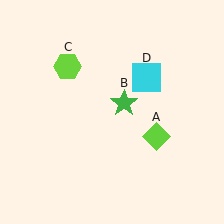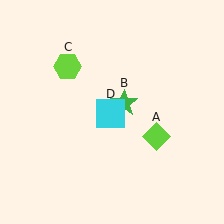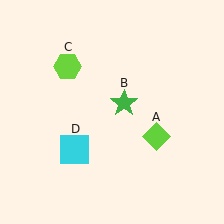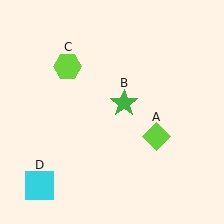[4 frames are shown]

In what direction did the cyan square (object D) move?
The cyan square (object D) moved down and to the left.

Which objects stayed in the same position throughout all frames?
Lime diamond (object A) and green star (object B) and lime hexagon (object C) remained stationary.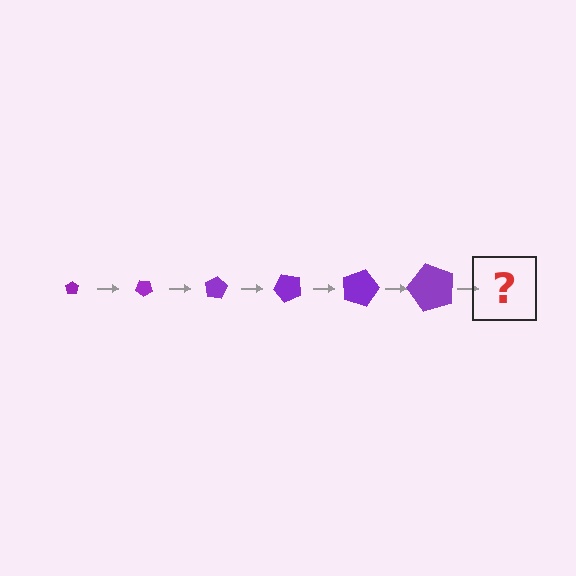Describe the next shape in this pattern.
It should be a pentagon, larger than the previous one and rotated 240 degrees from the start.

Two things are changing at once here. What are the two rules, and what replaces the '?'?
The two rules are that the pentagon grows larger each step and it rotates 40 degrees each step. The '?' should be a pentagon, larger than the previous one and rotated 240 degrees from the start.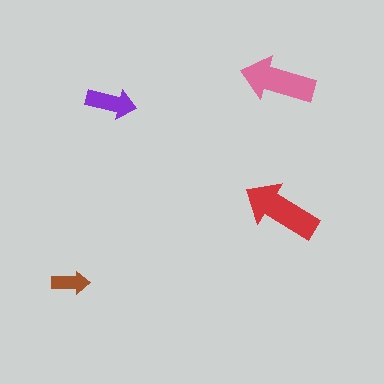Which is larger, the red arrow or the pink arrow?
The red one.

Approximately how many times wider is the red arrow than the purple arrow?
About 1.5 times wider.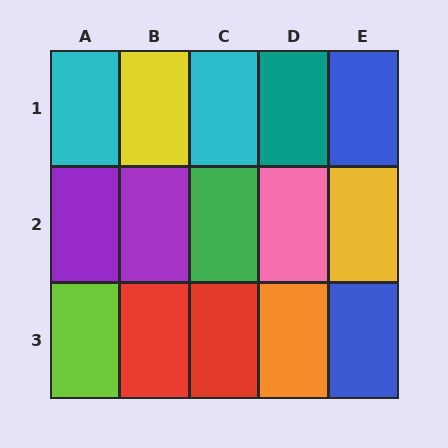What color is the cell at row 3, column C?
Red.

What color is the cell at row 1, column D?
Teal.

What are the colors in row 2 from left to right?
Purple, purple, green, pink, yellow.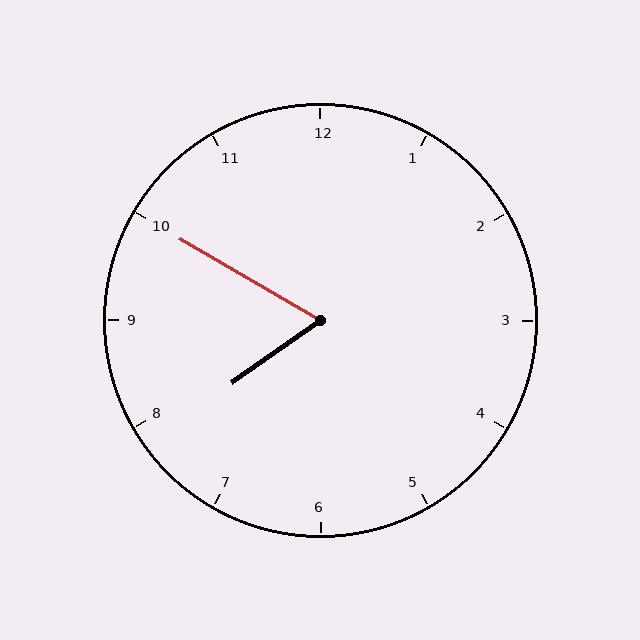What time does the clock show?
7:50.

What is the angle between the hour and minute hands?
Approximately 65 degrees.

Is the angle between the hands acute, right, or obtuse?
It is acute.